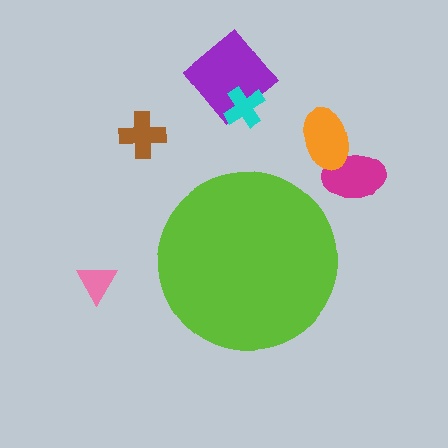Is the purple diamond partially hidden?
No, the purple diamond is fully visible.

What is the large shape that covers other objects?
A lime circle.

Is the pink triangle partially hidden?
No, the pink triangle is fully visible.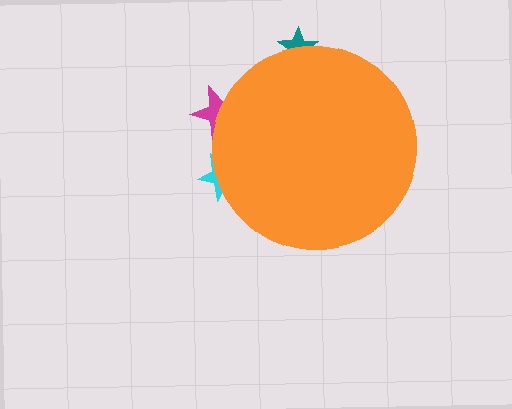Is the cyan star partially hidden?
Yes, the cyan star is partially hidden behind the orange circle.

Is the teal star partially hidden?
Yes, the teal star is partially hidden behind the orange circle.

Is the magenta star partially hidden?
Yes, the magenta star is partially hidden behind the orange circle.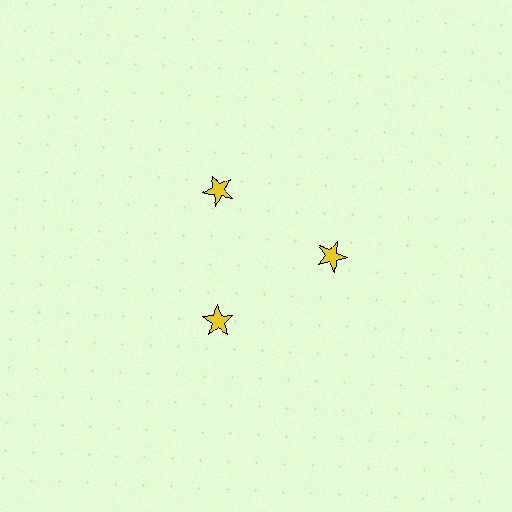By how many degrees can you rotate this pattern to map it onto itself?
The pattern maps onto itself every 120 degrees of rotation.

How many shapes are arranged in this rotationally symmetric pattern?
There are 3 shapes, arranged in 3 groups of 1.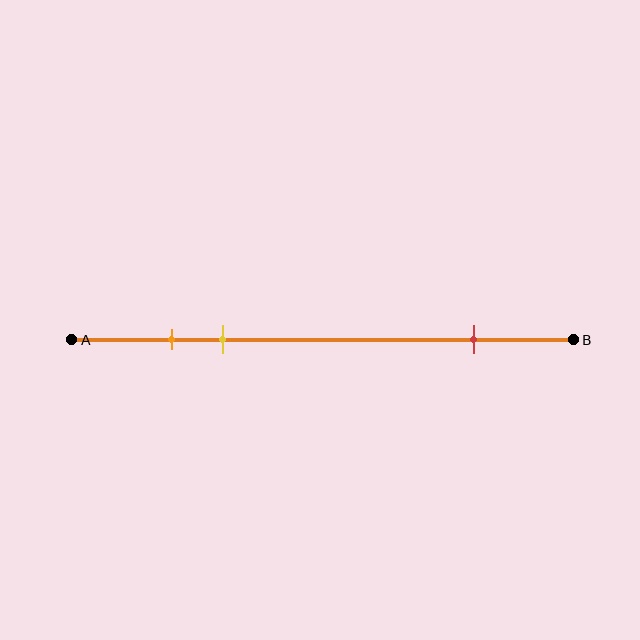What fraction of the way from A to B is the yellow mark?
The yellow mark is approximately 30% (0.3) of the way from A to B.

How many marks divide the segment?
There are 3 marks dividing the segment.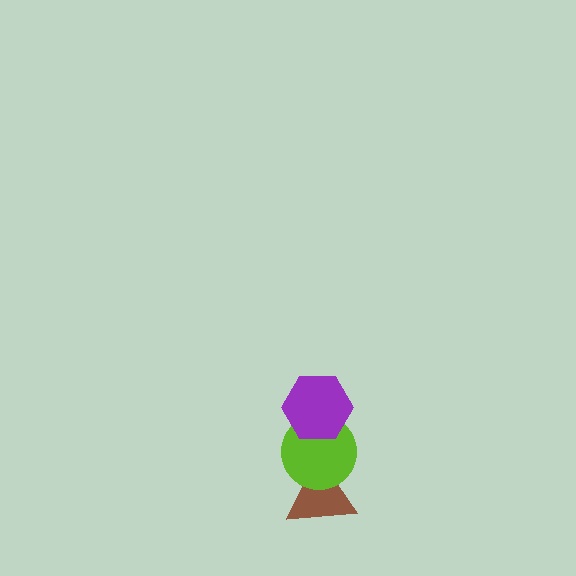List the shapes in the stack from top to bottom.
From top to bottom: the purple hexagon, the lime circle, the brown triangle.